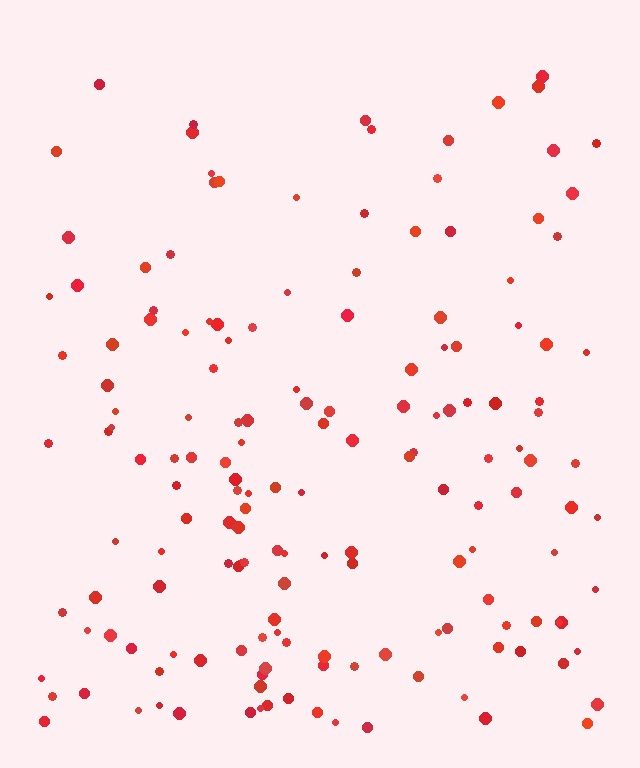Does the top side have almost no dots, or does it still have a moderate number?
Still a moderate number, just noticeably fewer than the bottom.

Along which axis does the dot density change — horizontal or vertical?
Vertical.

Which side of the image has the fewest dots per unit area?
The top.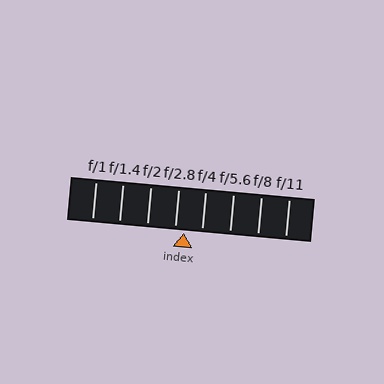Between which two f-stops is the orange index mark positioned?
The index mark is between f/2.8 and f/4.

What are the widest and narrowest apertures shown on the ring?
The widest aperture shown is f/1 and the narrowest is f/11.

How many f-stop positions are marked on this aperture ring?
There are 8 f-stop positions marked.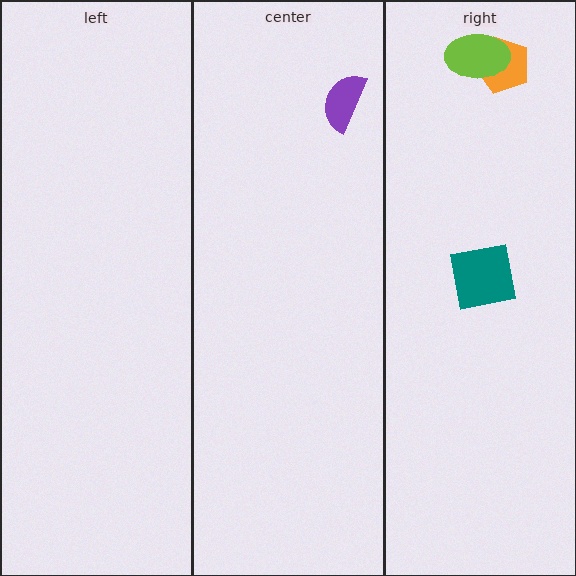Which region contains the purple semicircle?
The center region.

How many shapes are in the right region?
3.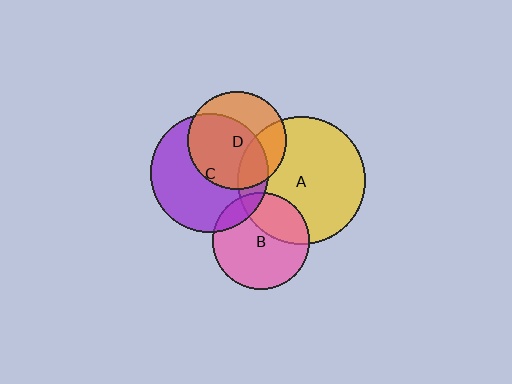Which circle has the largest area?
Circle A (yellow).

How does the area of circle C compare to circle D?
Approximately 1.5 times.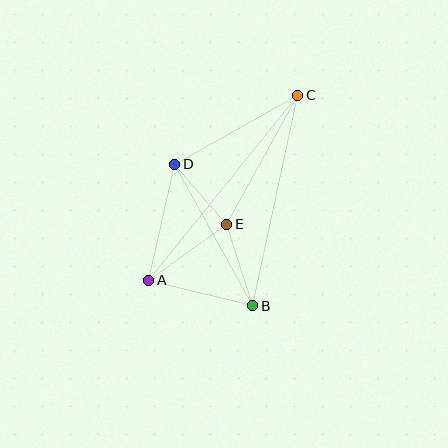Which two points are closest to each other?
Points D and E are closest to each other.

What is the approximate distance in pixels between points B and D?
The distance between B and D is approximately 162 pixels.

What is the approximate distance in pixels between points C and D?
The distance between C and D is approximately 141 pixels.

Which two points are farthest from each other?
Points A and C are farthest from each other.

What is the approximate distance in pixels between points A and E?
The distance between A and E is approximately 96 pixels.